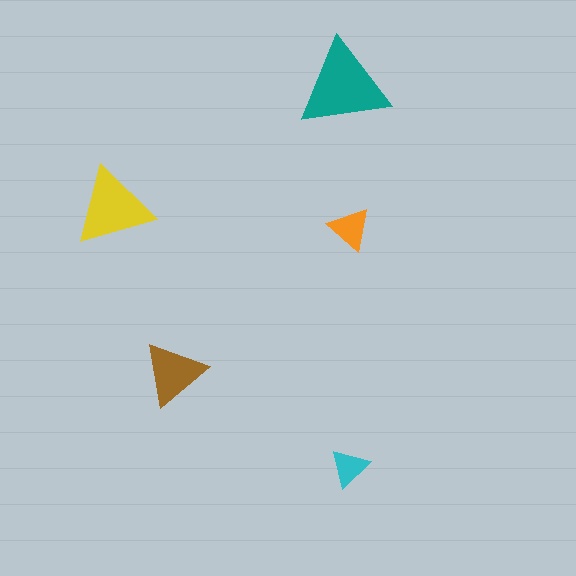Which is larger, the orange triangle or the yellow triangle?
The yellow one.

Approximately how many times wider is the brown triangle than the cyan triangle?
About 1.5 times wider.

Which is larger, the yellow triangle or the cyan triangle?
The yellow one.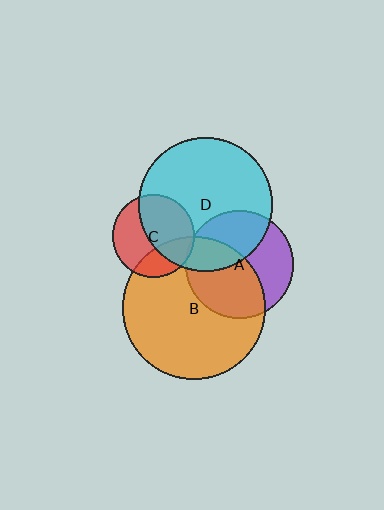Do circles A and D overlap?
Yes.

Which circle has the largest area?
Circle B (orange).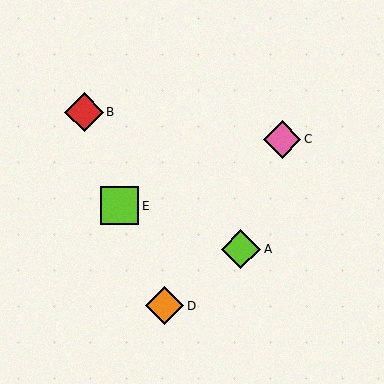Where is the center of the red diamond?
The center of the red diamond is at (84, 112).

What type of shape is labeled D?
Shape D is an orange diamond.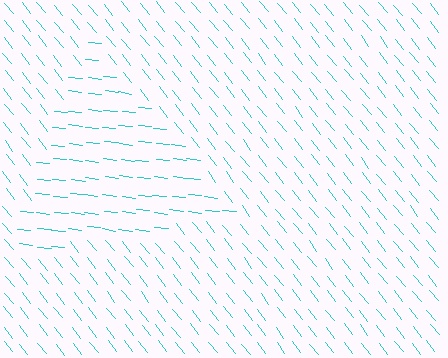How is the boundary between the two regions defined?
The boundary is defined purely by a change in line orientation (approximately 45 degrees difference). All lines are the same color and thickness.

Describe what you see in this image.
The image is filled with small cyan line segments. A triangle region in the image has lines oriented differently from the surrounding lines, creating a visible texture boundary.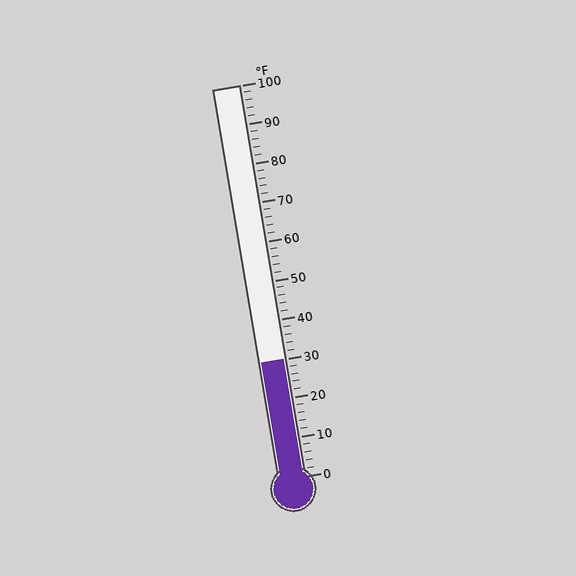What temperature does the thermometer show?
The thermometer shows approximately 30°F.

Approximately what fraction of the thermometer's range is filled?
The thermometer is filled to approximately 30% of its range.